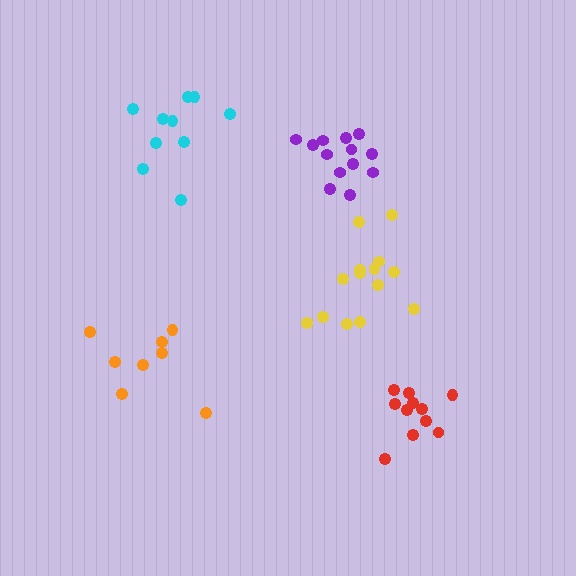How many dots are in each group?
Group 1: 14 dots, Group 2: 10 dots, Group 3: 13 dots, Group 4: 11 dots, Group 5: 8 dots (56 total).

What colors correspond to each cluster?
The clusters are colored: yellow, cyan, purple, red, orange.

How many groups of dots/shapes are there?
There are 5 groups.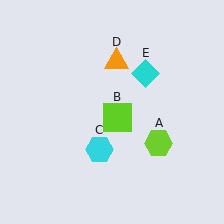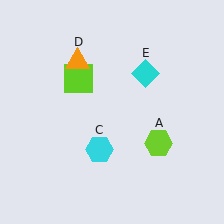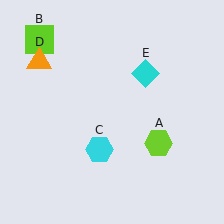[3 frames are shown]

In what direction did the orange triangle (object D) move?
The orange triangle (object D) moved left.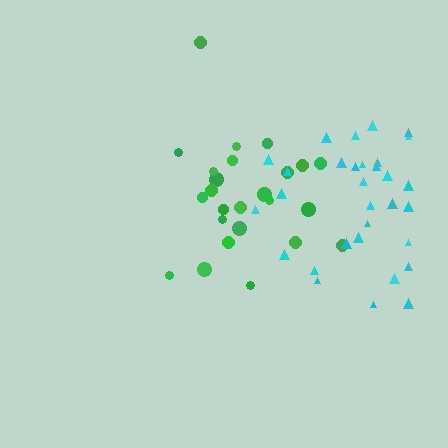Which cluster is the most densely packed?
Green.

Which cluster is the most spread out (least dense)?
Cyan.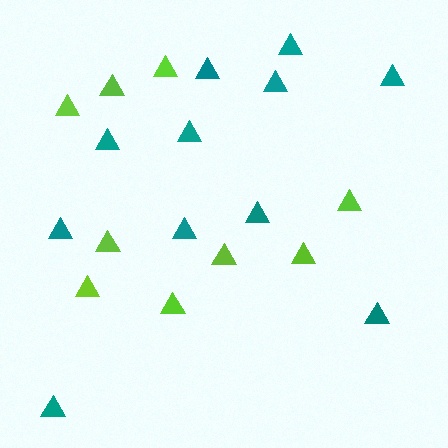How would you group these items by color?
There are 2 groups: one group of lime triangles (9) and one group of teal triangles (11).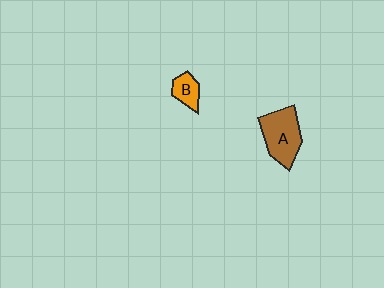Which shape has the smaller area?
Shape B (orange).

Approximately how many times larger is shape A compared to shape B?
Approximately 2.3 times.